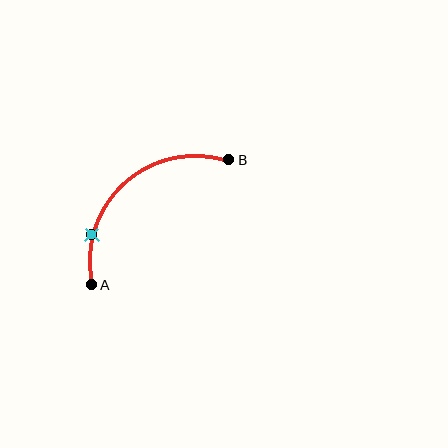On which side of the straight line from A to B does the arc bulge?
The arc bulges above and to the left of the straight line connecting A and B.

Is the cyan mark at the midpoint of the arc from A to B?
No. The cyan mark lies on the arc but is closer to endpoint A. The arc midpoint would be at the point on the curve equidistant along the arc from both A and B.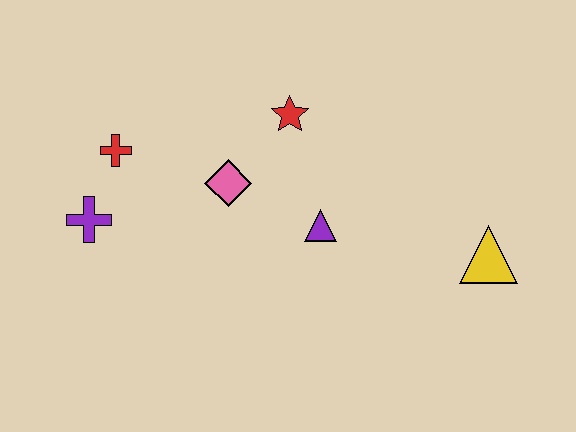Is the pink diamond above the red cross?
No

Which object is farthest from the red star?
The yellow triangle is farthest from the red star.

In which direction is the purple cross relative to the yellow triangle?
The purple cross is to the left of the yellow triangle.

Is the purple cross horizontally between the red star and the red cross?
No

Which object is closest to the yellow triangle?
The purple triangle is closest to the yellow triangle.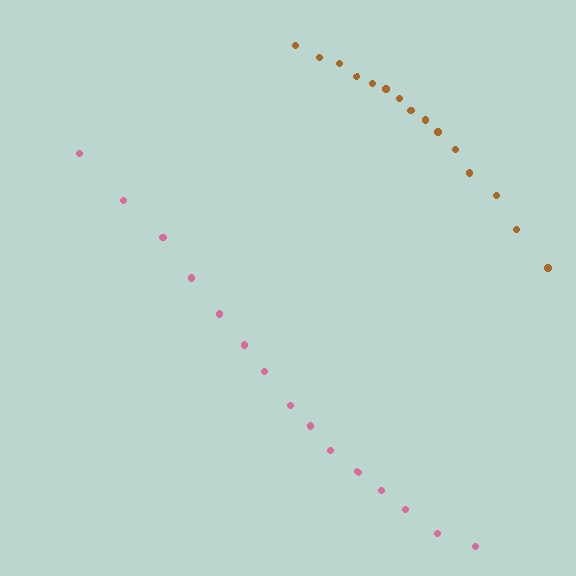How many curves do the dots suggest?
There are 2 distinct paths.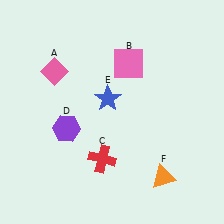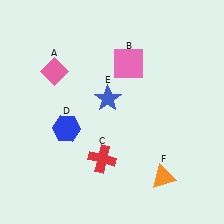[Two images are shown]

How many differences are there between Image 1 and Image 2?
There is 1 difference between the two images.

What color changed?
The hexagon (D) changed from purple in Image 1 to blue in Image 2.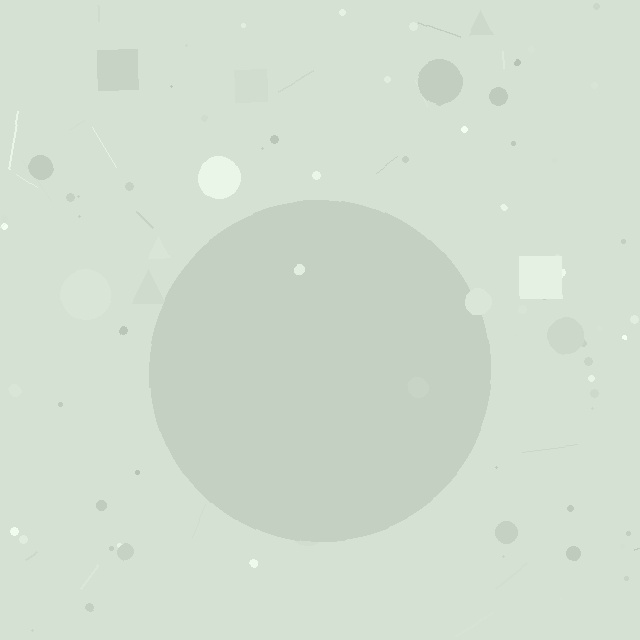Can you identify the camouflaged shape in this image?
The camouflaged shape is a circle.